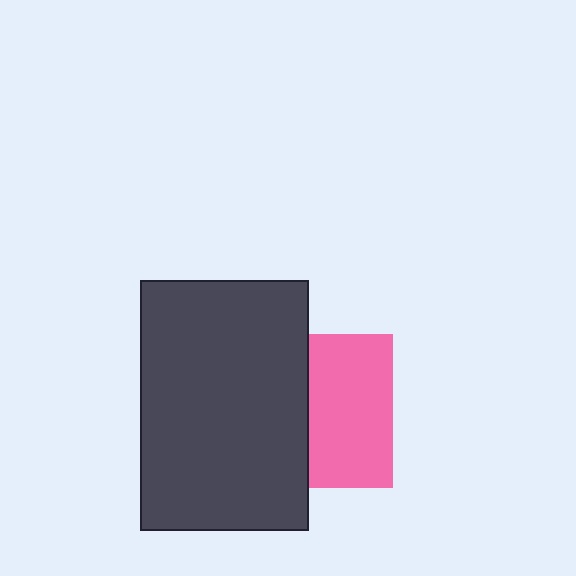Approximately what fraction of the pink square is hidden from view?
Roughly 45% of the pink square is hidden behind the dark gray rectangle.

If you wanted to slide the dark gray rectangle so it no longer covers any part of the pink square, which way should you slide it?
Slide it left — that is the most direct way to separate the two shapes.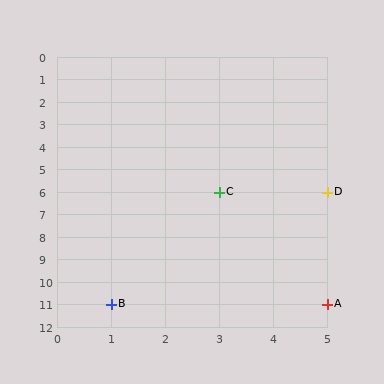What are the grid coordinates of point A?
Point A is at grid coordinates (5, 11).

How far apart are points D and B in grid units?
Points D and B are 4 columns and 5 rows apart (about 6.4 grid units diagonally).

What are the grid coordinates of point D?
Point D is at grid coordinates (5, 6).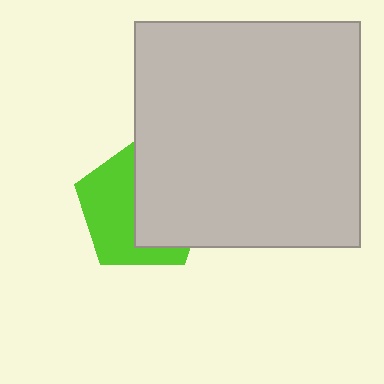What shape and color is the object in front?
The object in front is a light gray square.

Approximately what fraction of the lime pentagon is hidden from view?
Roughly 51% of the lime pentagon is hidden behind the light gray square.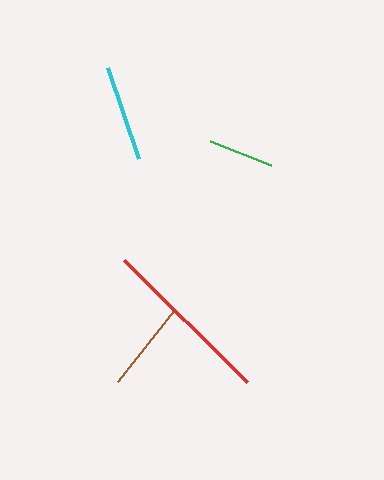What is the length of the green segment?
The green segment is approximately 65 pixels long.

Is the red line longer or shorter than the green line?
The red line is longer than the green line.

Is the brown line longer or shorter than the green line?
The brown line is longer than the green line.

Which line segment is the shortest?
The green line is the shortest at approximately 65 pixels.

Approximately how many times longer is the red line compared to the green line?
The red line is approximately 2.7 times the length of the green line.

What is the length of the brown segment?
The brown segment is approximately 92 pixels long.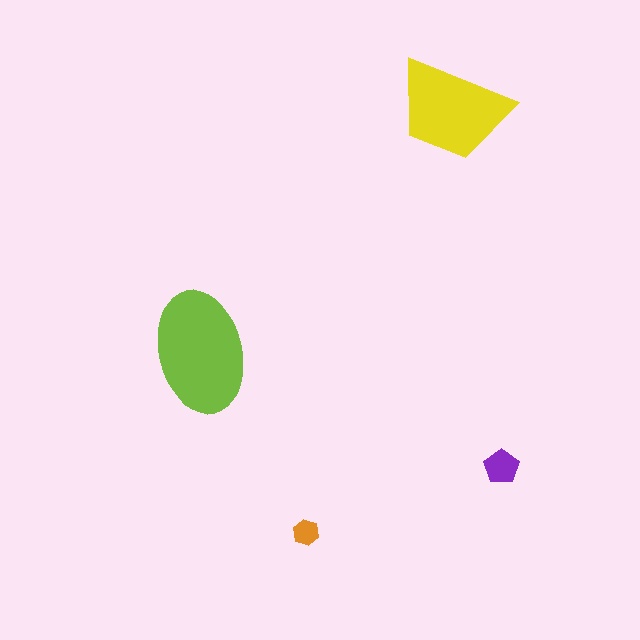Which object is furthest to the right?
The purple pentagon is rightmost.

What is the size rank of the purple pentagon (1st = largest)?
3rd.